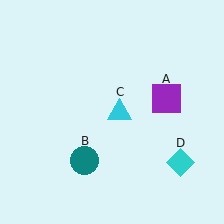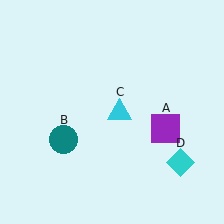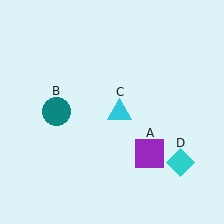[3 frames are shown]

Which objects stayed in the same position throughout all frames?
Cyan triangle (object C) and cyan diamond (object D) remained stationary.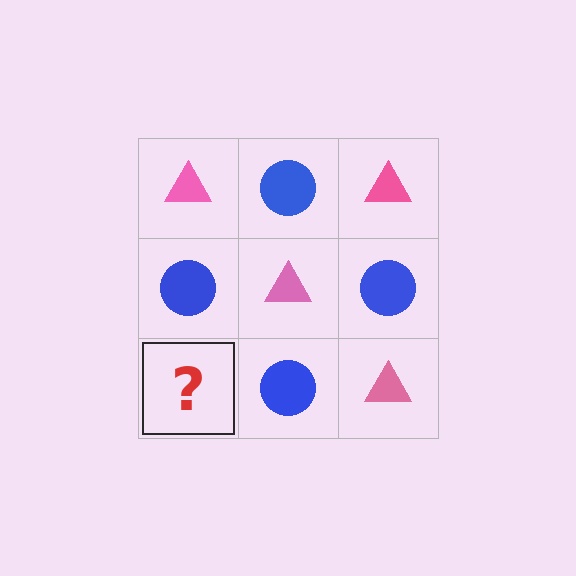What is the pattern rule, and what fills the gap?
The rule is that it alternates pink triangle and blue circle in a checkerboard pattern. The gap should be filled with a pink triangle.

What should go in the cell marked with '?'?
The missing cell should contain a pink triangle.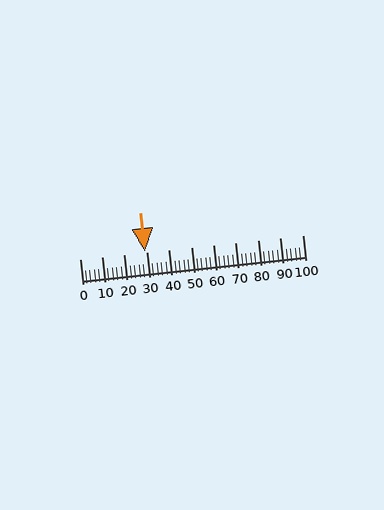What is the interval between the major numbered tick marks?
The major tick marks are spaced 10 units apart.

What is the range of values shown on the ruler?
The ruler shows values from 0 to 100.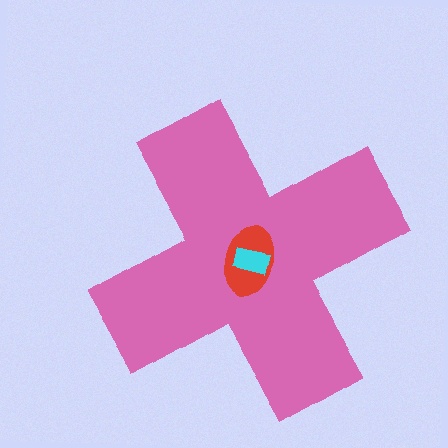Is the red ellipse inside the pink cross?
Yes.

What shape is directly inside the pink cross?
The red ellipse.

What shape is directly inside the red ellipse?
The cyan rectangle.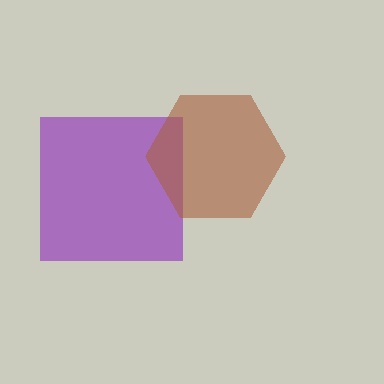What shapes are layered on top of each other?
The layered shapes are: a purple square, a brown hexagon.